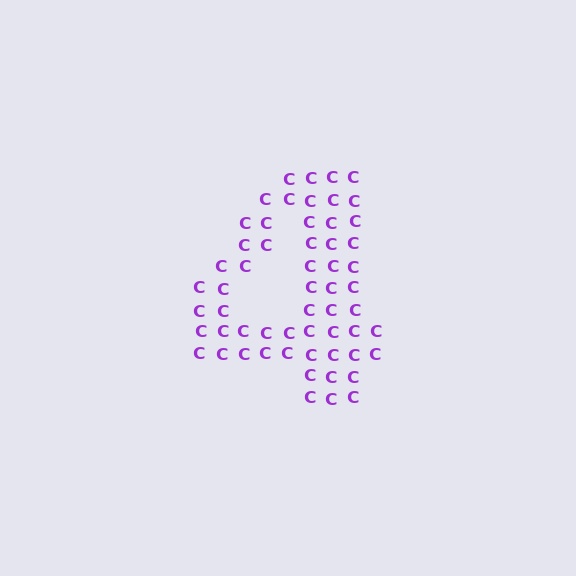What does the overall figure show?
The overall figure shows the digit 4.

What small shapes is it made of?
It is made of small letter C's.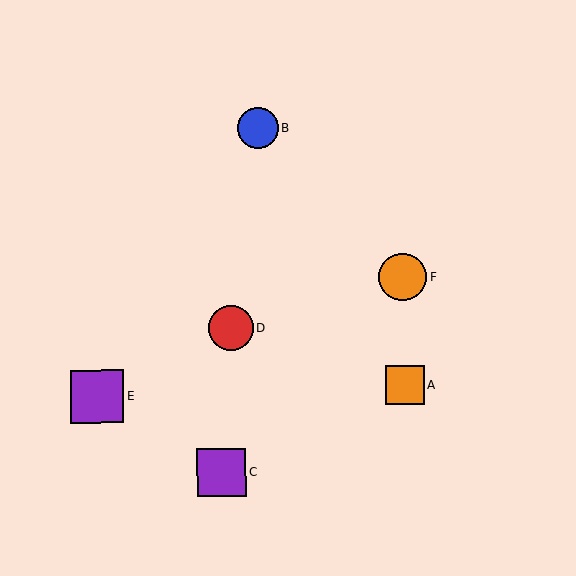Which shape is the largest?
The purple square (labeled E) is the largest.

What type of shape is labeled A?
Shape A is an orange square.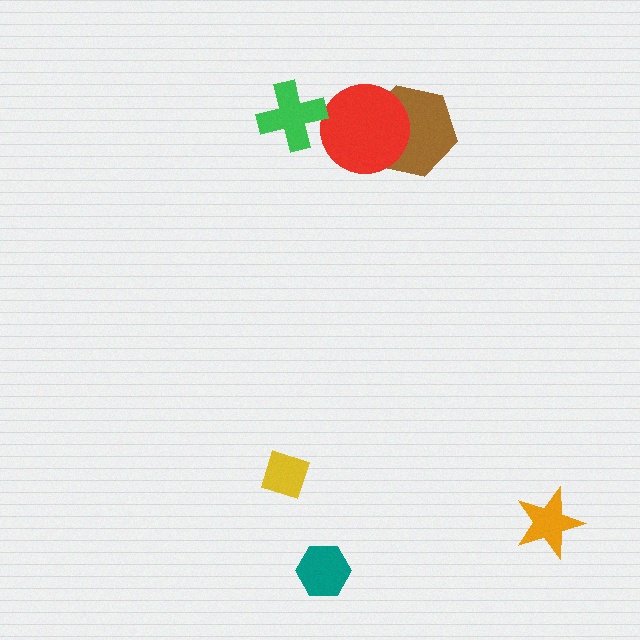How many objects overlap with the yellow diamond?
0 objects overlap with the yellow diamond.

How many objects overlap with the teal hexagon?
0 objects overlap with the teal hexagon.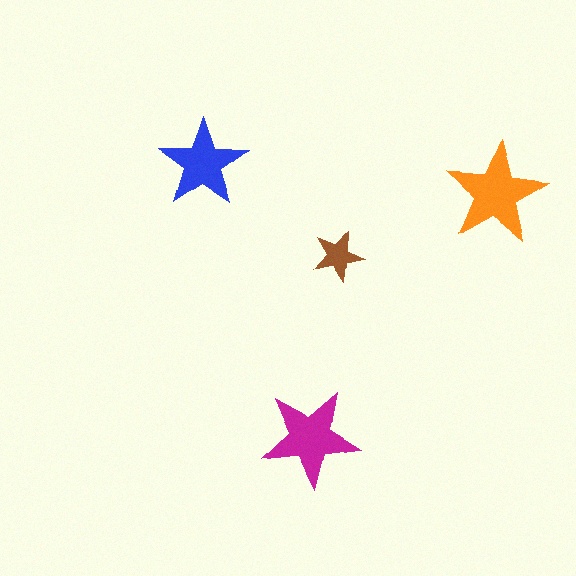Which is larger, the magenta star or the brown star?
The magenta one.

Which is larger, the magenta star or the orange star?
The orange one.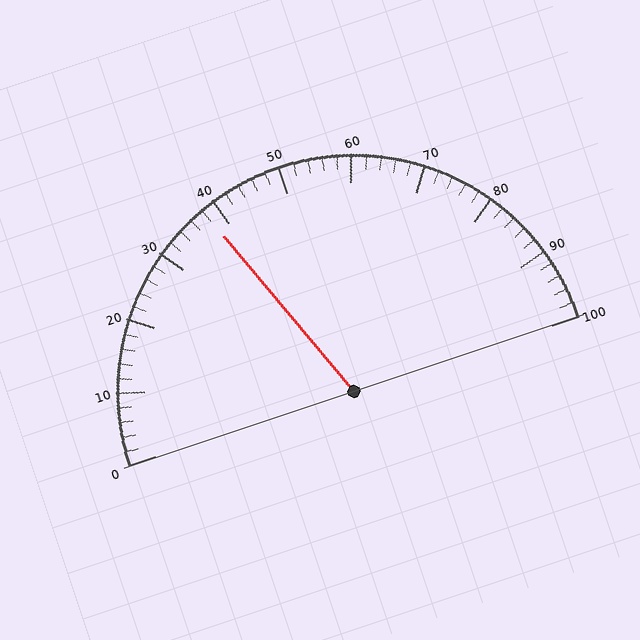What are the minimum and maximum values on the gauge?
The gauge ranges from 0 to 100.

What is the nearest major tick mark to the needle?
The nearest major tick mark is 40.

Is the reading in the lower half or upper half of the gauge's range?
The reading is in the lower half of the range (0 to 100).